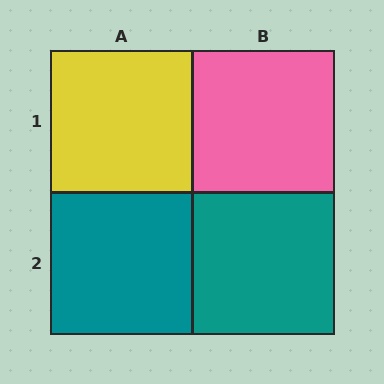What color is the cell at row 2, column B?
Teal.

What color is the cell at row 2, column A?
Teal.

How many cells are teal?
2 cells are teal.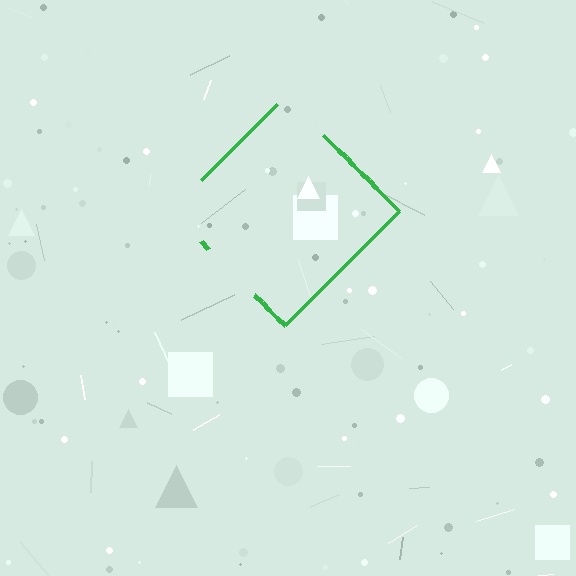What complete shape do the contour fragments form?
The contour fragments form a diamond.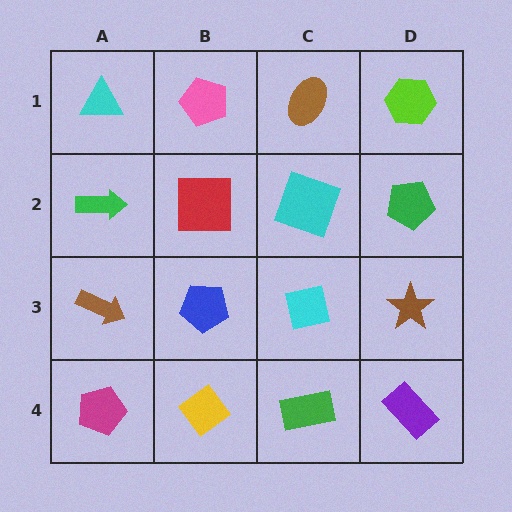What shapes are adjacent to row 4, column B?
A blue pentagon (row 3, column B), a magenta pentagon (row 4, column A), a green rectangle (row 4, column C).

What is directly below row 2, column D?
A brown star.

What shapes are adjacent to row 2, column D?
A lime hexagon (row 1, column D), a brown star (row 3, column D), a cyan square (row 2, column C).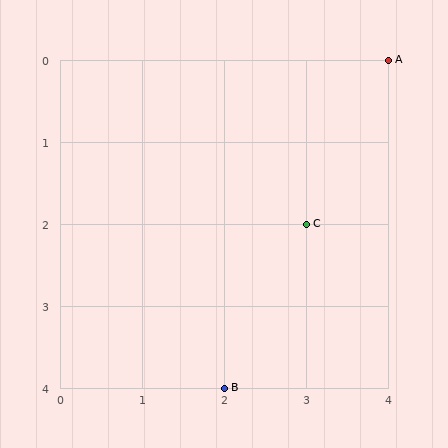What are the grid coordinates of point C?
Point C is at grid coordinates (3, 2).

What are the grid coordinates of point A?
Point A is at grid coordinates (4, 0).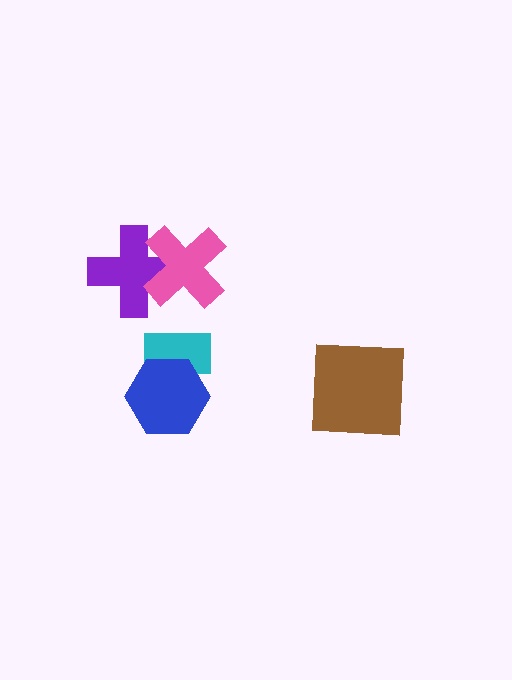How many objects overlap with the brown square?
0 objects overlap with the brown square.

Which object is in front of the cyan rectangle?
The blue hexagon is in front of the cyan rectangle.